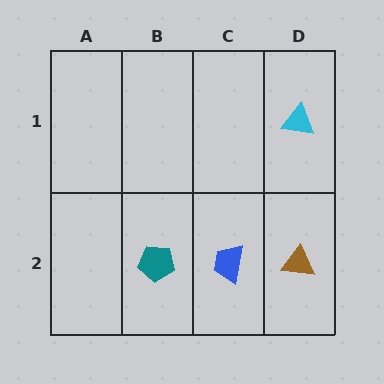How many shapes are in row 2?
3 shapes.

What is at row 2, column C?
A blue trapezoid.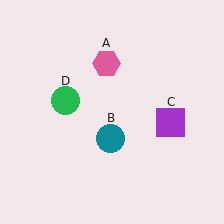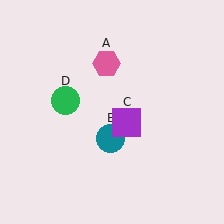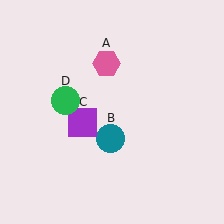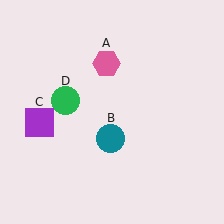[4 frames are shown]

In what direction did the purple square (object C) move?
The purple square (object C) moved left.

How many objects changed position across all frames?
1 object changed position: purple square (object C).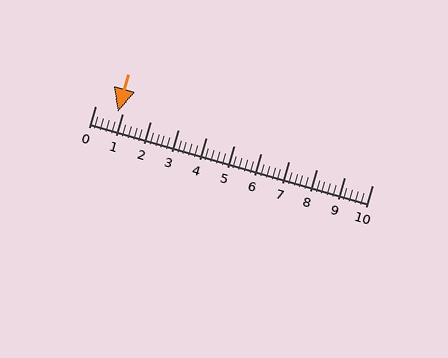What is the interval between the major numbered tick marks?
The major tick marks are spaced 1 units apart.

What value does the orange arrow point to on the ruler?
The orange arrow points to approximately 0.8.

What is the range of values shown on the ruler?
The ruler shows values from 0 to 10.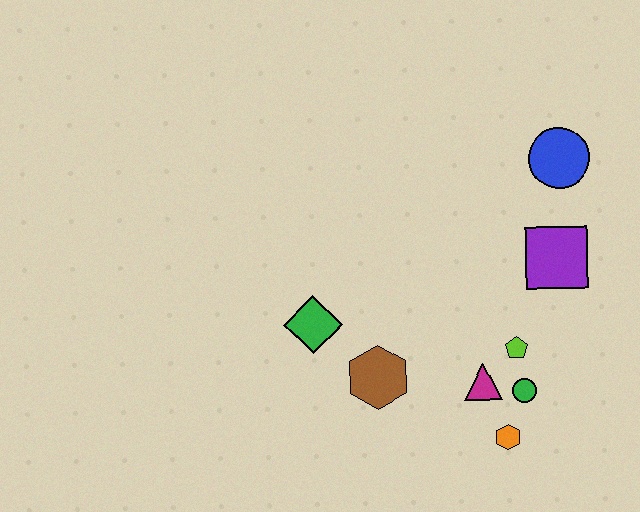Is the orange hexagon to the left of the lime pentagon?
Yes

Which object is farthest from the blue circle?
The green diamond is farthest from the blue circle.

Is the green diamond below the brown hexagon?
No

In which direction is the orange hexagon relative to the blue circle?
The orange hexagon is below the blue circle.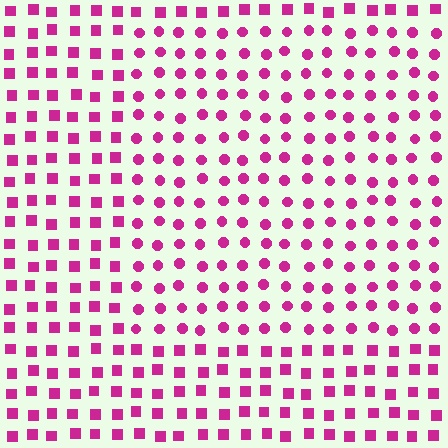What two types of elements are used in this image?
The image uses circles inside the rectangle region and squares outside it.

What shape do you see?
I see a rectangle.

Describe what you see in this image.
The image is filled with small magenta elements arranged in a uniform grid. A rectangle-shaped region contains circles, while the surrounding area contains squares. The boundary is defined purely by the change in element shape.